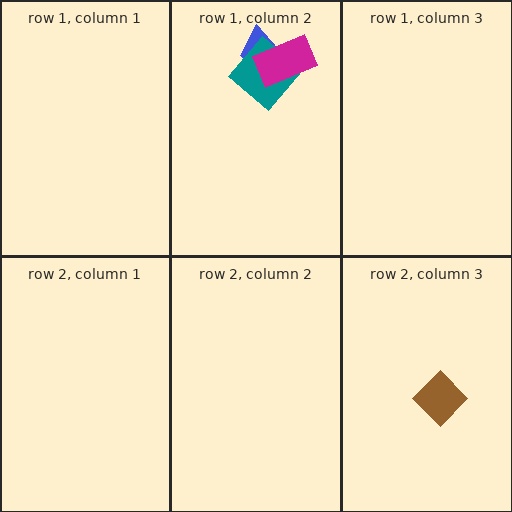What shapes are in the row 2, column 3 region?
The brown diamond.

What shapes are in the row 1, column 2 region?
The blue trapezoid, the teal diamond, the magenta rectangle.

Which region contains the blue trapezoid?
The row 1, column 2 region.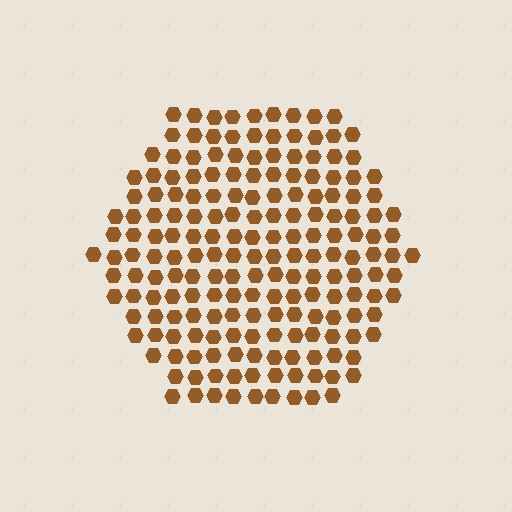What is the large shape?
The large shape is a hexagon.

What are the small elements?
The small elements are hexagons.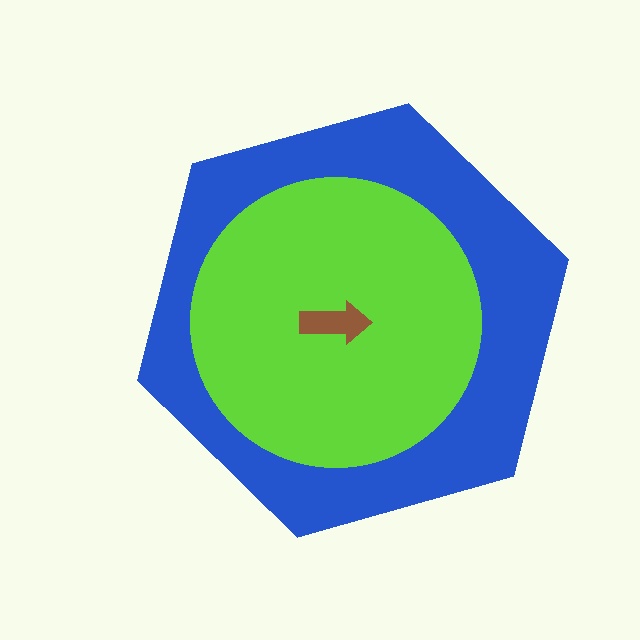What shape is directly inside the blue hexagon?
The lime circle.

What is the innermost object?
The brown arrow.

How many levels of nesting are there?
3.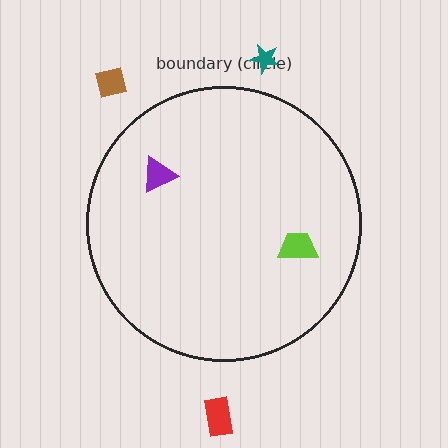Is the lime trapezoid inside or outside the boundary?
Inside.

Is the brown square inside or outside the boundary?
Outside.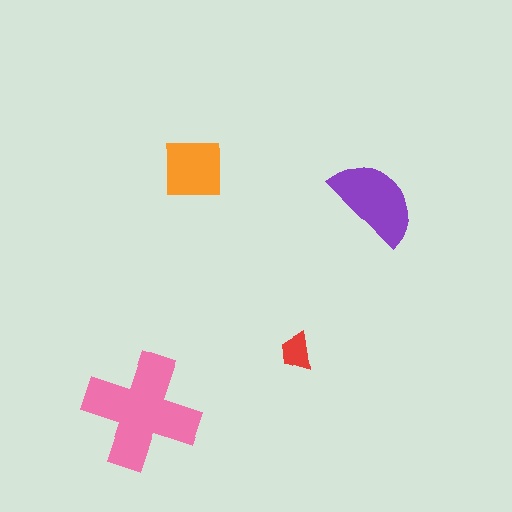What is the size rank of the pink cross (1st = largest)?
1st.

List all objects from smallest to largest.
The red trapezoid, the orange square, the purple semicircle, the pink cross.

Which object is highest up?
The orange square is topmost.